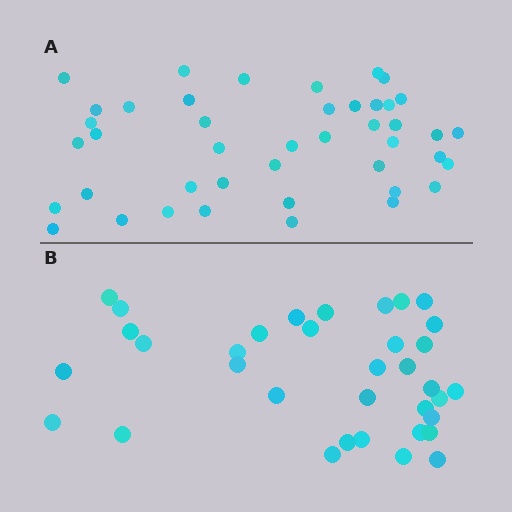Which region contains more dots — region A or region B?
Region A (the top region) has more dots.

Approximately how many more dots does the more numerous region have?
Region A has roughly 8 or so more dots than region B.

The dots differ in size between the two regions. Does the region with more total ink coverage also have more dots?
No. Region B has more total ink coverage because its dots are larger, but region A actually contains more individual dots. Total area can be misleading — the number of items is what matters here.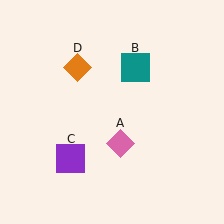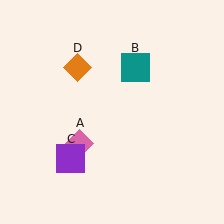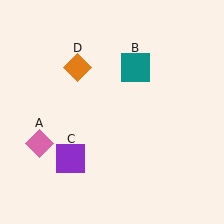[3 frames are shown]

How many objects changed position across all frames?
1 object changed position: pink diamond (object A).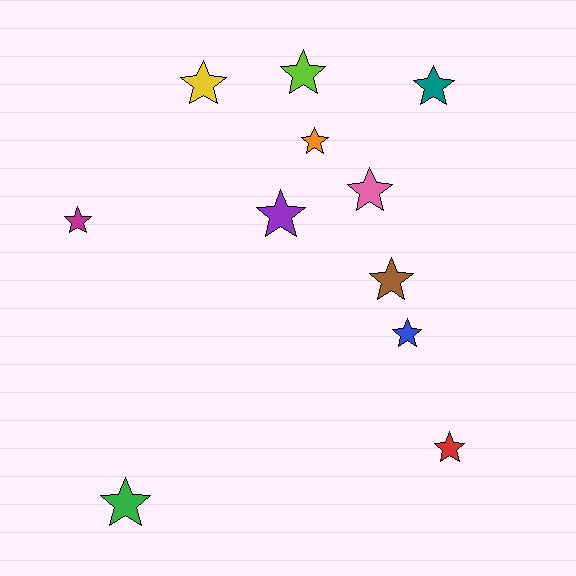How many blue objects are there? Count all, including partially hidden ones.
There is 1 blue object.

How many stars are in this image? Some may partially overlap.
There are 11 stars.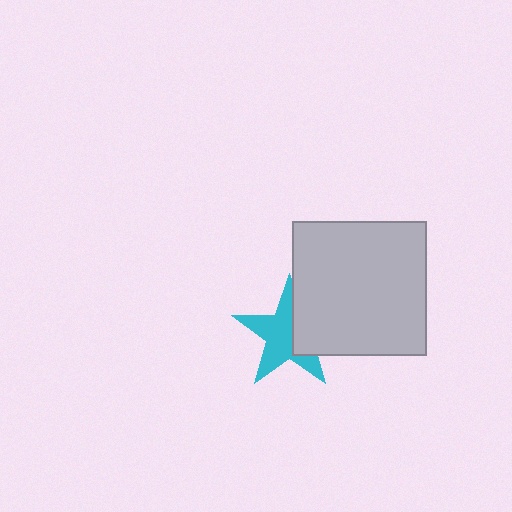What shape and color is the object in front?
The object in front is a light gray square.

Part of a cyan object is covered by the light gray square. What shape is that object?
It is a star.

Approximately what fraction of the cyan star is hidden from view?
Roughly 37% of the cyan star is hidden behind the light gray square.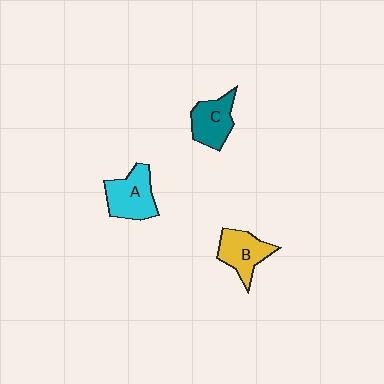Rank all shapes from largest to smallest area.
From largest to smallest: A (cyan), B (yellow), C (teal).